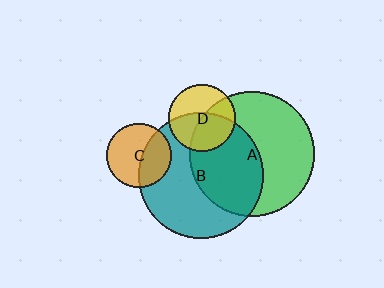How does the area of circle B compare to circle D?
Approximately 3.6 times.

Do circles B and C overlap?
Yes.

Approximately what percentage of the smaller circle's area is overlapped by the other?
Approximately 40%.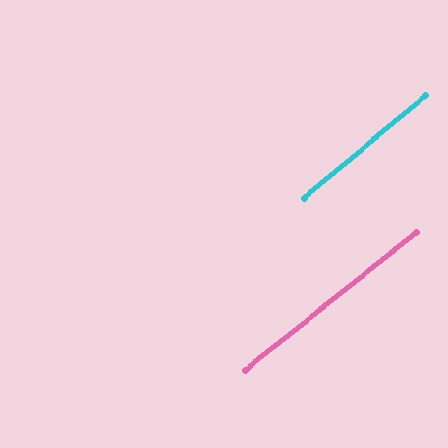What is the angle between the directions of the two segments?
Approximately 2 degrees.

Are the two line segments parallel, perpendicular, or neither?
Parallel — their directions differ by only 1.5°.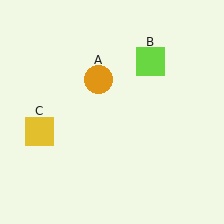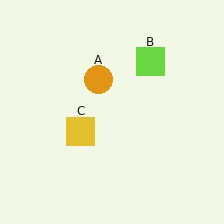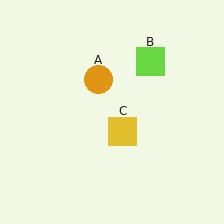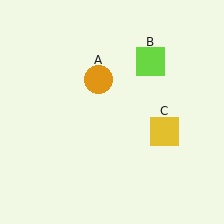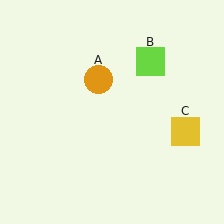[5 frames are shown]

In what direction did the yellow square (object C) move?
The yellow square (object C) moved right.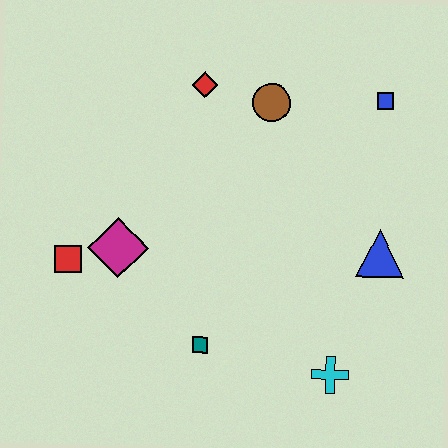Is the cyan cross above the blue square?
No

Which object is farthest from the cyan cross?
The red diamond is farthest from the cyan cross.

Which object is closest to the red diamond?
The brown circle is closest to the red diamond.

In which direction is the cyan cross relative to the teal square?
The cyan cross is to the right of the teal square.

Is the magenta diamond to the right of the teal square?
No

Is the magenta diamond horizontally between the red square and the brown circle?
Yes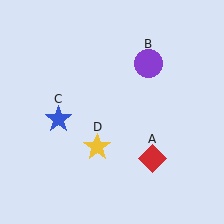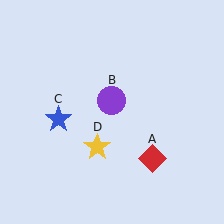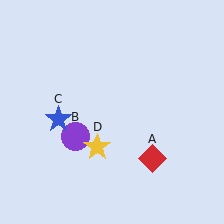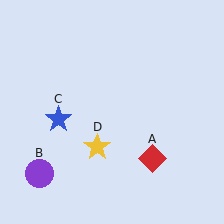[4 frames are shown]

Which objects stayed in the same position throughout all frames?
Red diamond (object A) and blue star (object C) and yellow star (object D) remained stationary.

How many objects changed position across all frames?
1 object changed position: purple circle (object B).